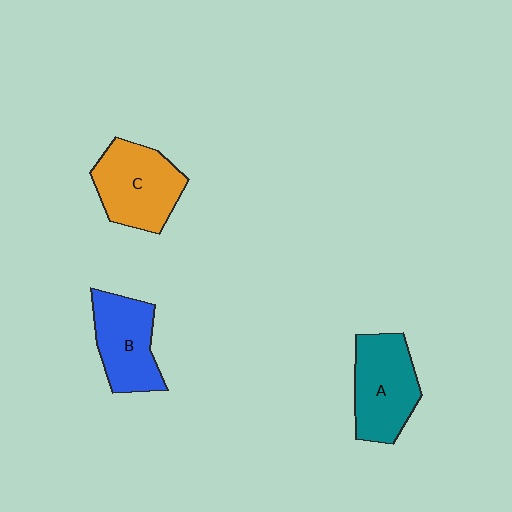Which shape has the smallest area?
Shape B (blue).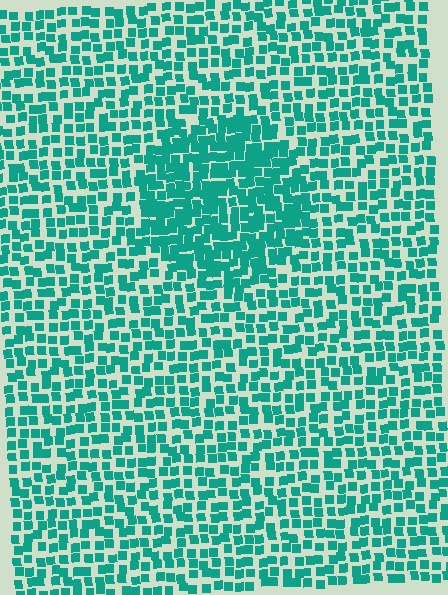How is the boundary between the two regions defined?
The boundary is defined by a change in element density (approximately 1.7x ratio). All elements are the same color, size, and shape.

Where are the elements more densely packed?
The elements are more densely packed inside the circle boundary.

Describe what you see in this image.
The image contains small teal elements arranged at two different densities. A circle-shaped region is visible where the elements are more densely packed than the surrounding area.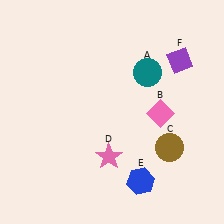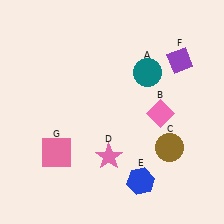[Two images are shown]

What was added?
A pink square (G) was added in Image 2.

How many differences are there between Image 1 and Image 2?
There is 1 difference between the two images.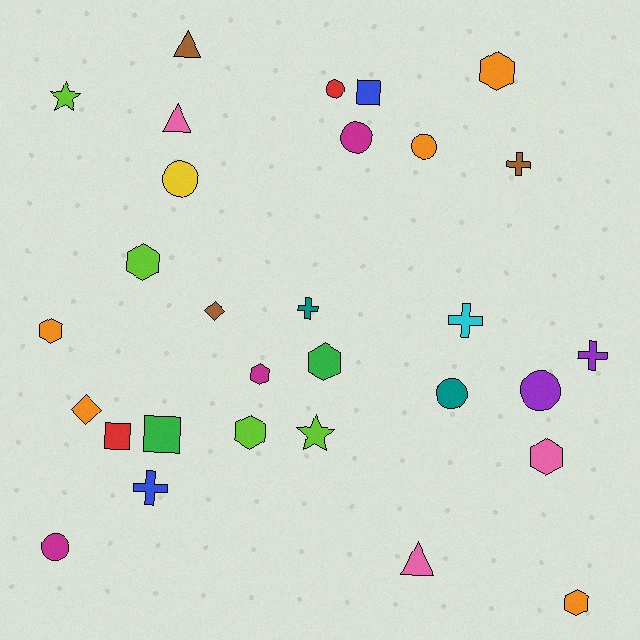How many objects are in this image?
There are 30 objects.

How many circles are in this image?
There are 7 circles.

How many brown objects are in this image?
There are 3 brown objects.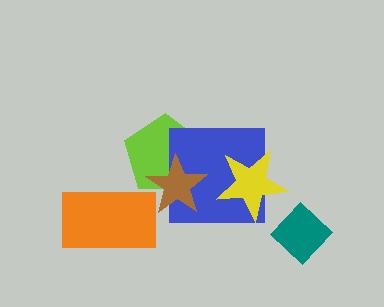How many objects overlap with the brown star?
2 objects overlap with the brown star.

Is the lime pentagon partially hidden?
Yes, it is partially covered by another shape.